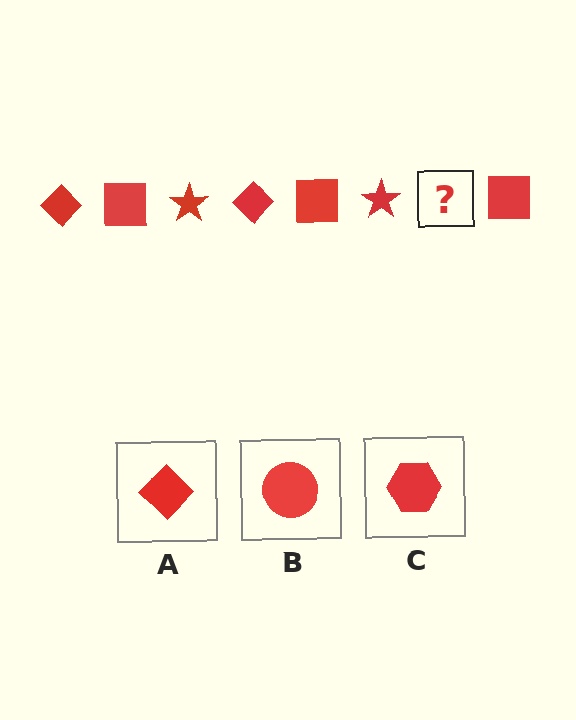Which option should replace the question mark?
Option A.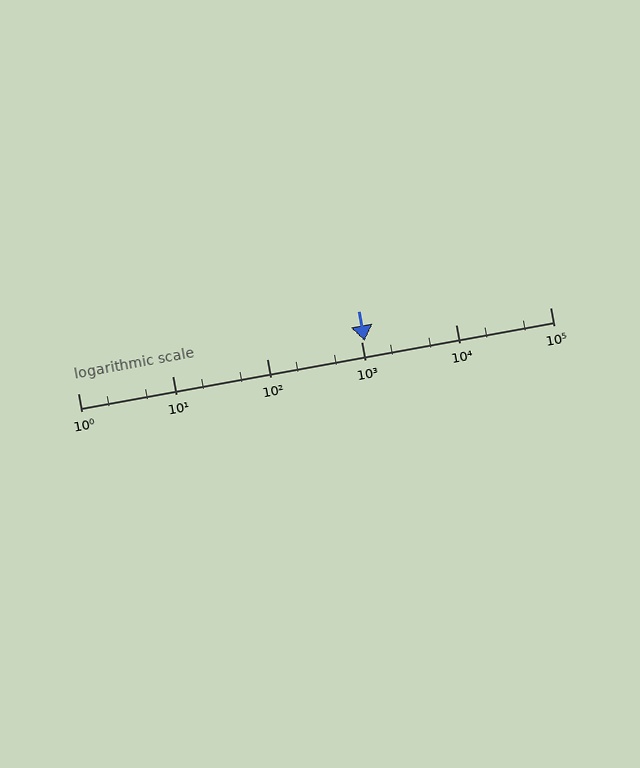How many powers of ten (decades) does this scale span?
The scale spans 5 decades, from 1 to 100000.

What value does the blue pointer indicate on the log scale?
The pointer indicates approximately 1100.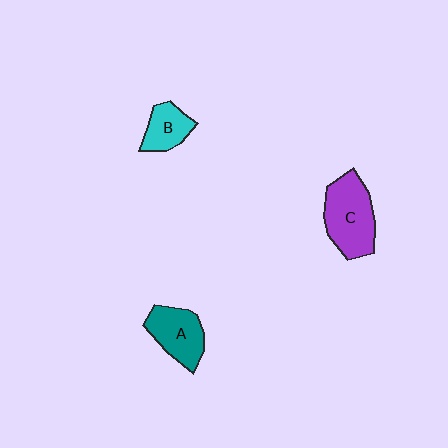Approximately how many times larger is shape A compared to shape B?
Approximately 1.4 times.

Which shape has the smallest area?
Shape B (cyan).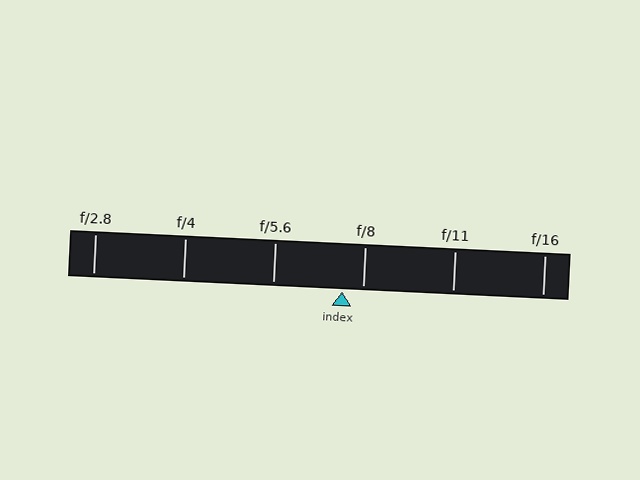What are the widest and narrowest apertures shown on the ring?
The widest aperture shown is f/2.8 and the narrowest is f/16.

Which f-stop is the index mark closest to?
The index mark is closest to f/8.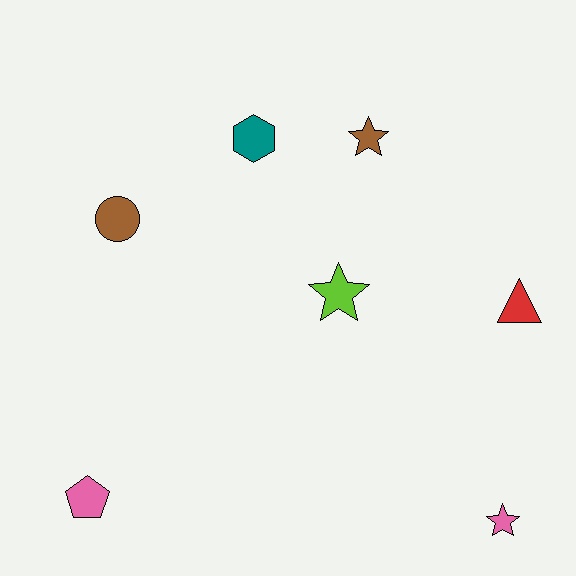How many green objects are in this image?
There are no green objects.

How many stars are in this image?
There are 3 stars.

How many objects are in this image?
There are 7 objects.